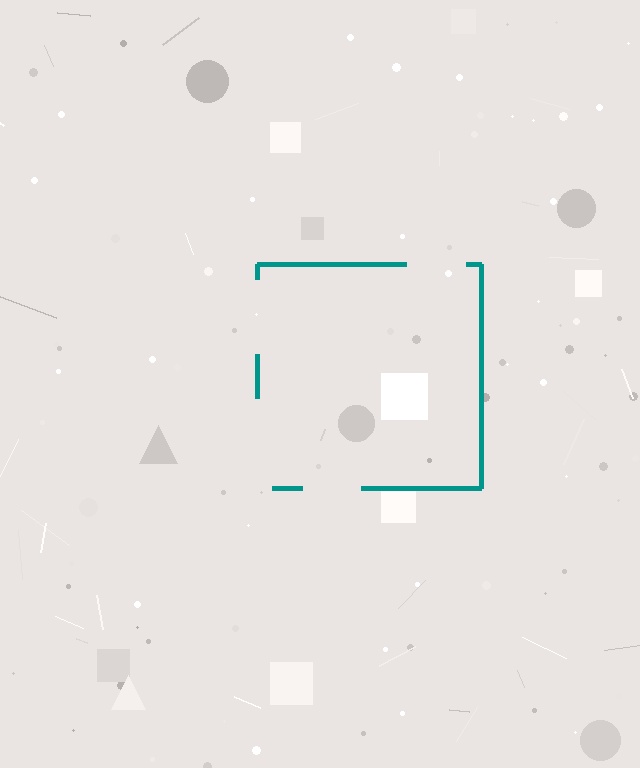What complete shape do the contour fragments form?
The contour fragments form a square.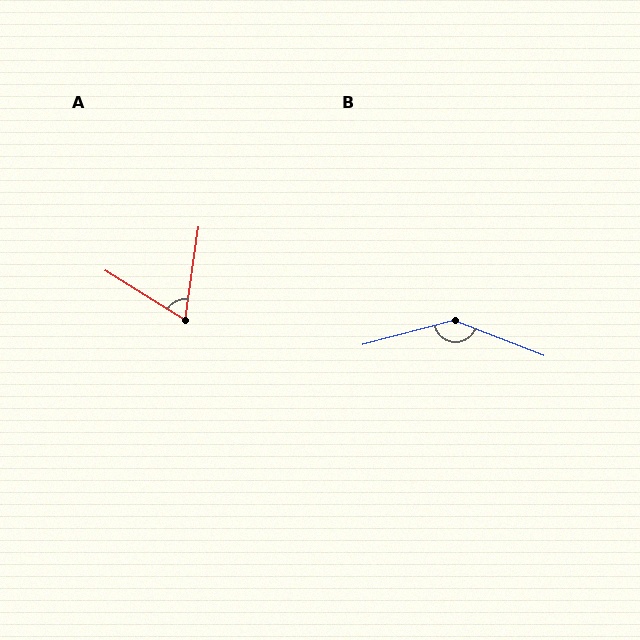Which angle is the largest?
B, at approximately 144 degrees.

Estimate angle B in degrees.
Approximately 144 degrees.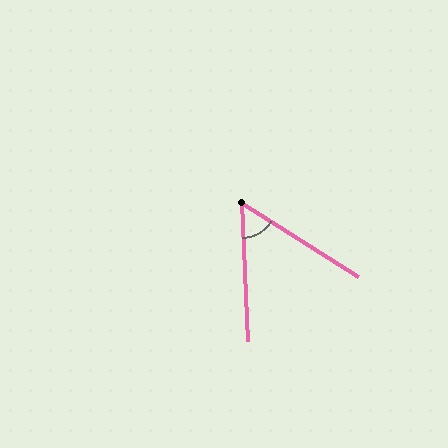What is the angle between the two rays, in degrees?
Approximately 55 degrees.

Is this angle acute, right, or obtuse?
It is acute.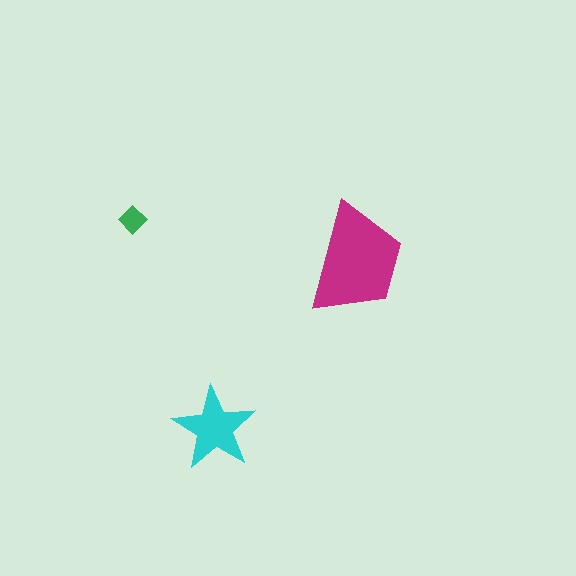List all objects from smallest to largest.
The green diamond, the cyan star, the magenta trapezoid.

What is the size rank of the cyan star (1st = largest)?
2nd.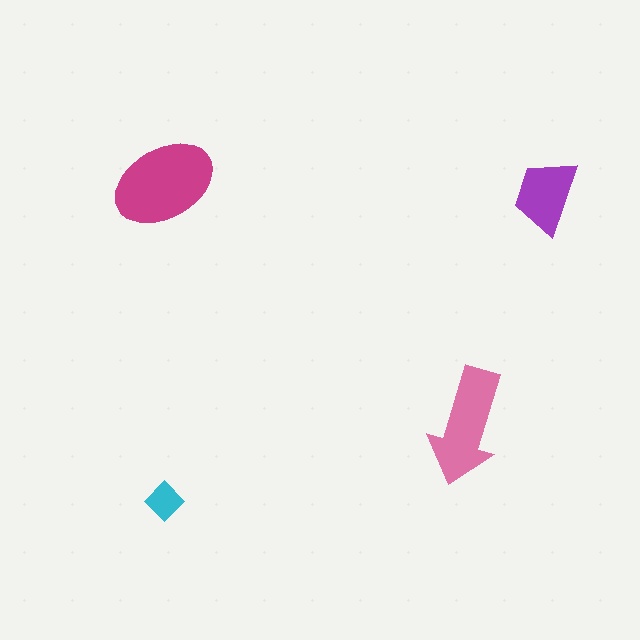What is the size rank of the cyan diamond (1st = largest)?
4th.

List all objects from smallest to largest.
The cyan diamond, the purple trapezoid, the pink arrow, the magenta ellipse.